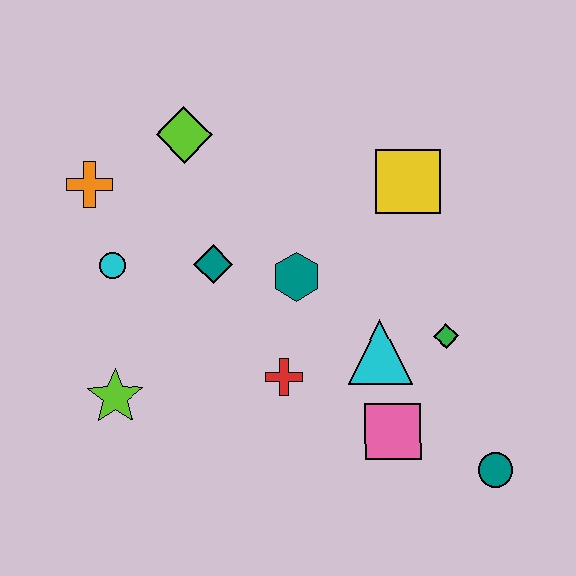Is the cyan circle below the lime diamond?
Yes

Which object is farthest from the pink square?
The orange cross is farthest from the pink square.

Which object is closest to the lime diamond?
The orange cross is closest to the lime diamond.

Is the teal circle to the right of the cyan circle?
Yes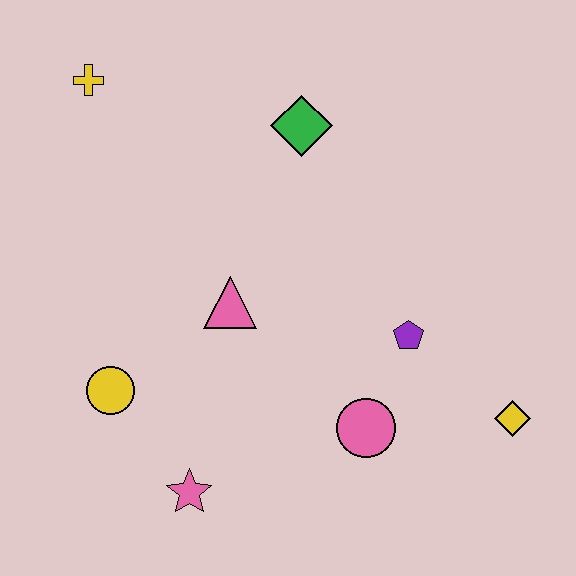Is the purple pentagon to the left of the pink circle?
No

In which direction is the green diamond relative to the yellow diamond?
The green diamond is above the yellow diamond.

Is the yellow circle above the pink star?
Yes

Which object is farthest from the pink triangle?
The yellow diamond is farthest from the pink triangle.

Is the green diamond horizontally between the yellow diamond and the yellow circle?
Yes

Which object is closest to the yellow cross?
The green diamond is closest to the yellow cross.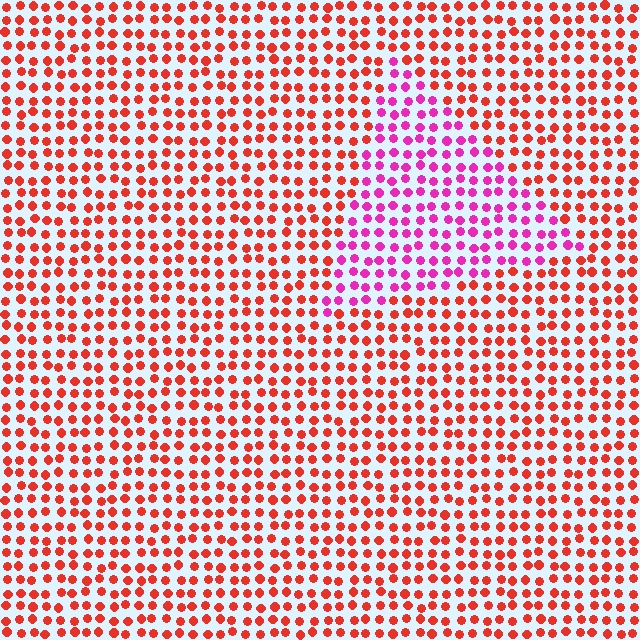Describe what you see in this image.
The image is filled with small red elements in a uniform arrangement. A triangle-shaped region is visible where the elements are tinted to a slightly different hue, forming a subtle color boundary.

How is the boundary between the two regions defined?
The boundary is defined purely by a slight shift in hue (about 48 degrees). Spacing, size, and orientation are identical on both sides.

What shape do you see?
I see a triangle.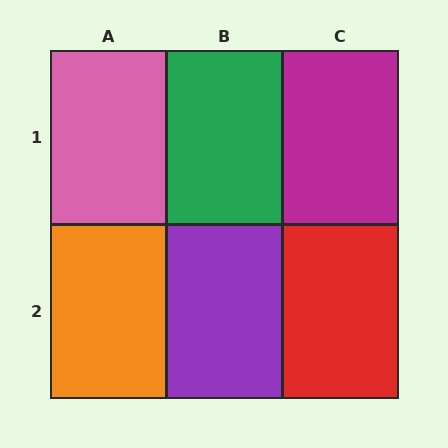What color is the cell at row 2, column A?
Orange.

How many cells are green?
1 cell is green.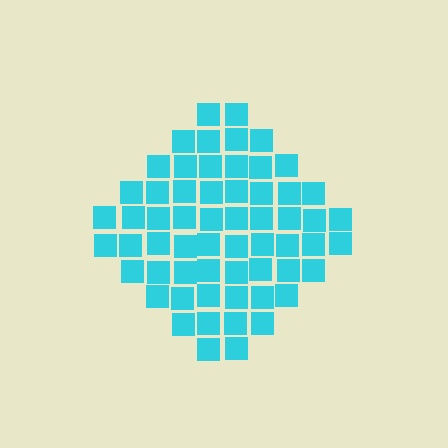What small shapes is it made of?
It is made of small squares.